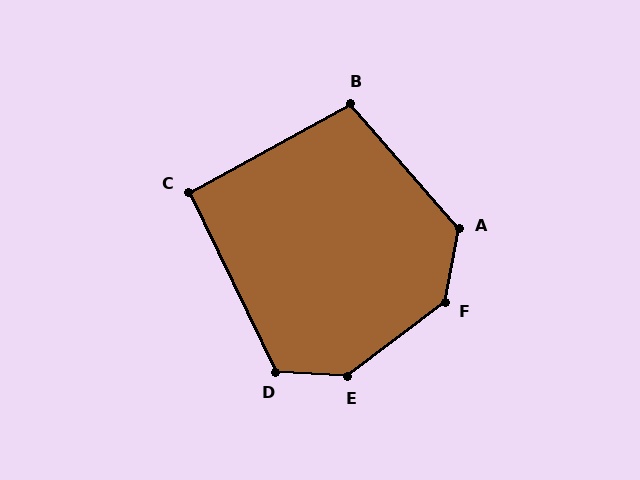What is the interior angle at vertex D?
Approximately 119 degrees (obtuse).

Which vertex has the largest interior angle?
E, at approximately 139 degrees.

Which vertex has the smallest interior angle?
C, at approximately 93 degrees.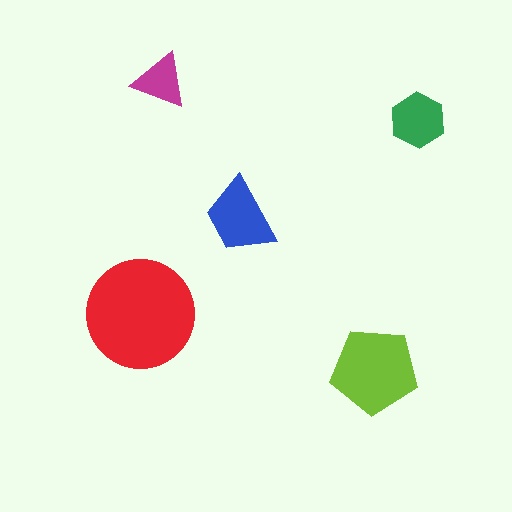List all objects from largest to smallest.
The red circle, the lime pentagon, the blue trapezoid, the green hexagon, the magenta triangle.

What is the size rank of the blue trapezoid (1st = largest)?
3rd.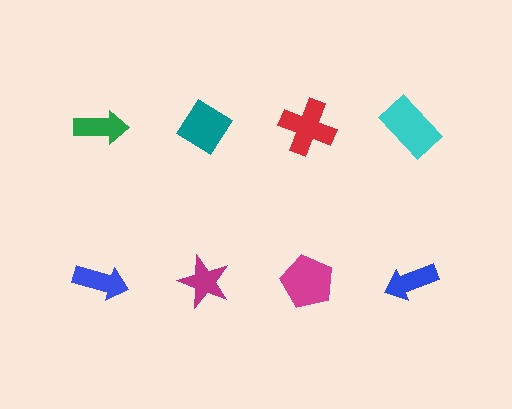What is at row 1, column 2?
A teal diamond.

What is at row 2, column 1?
A blue arrow.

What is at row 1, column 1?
A green arrow.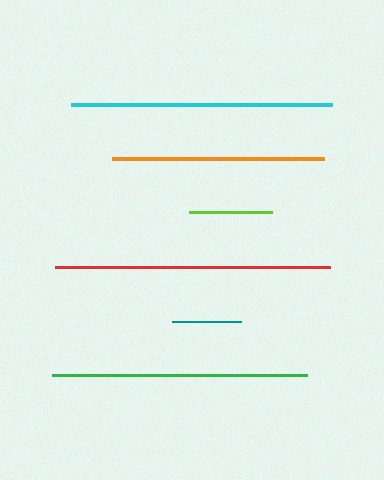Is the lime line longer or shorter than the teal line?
The lime line is longer than the teal line.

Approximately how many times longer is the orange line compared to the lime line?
The orange line is approximately 2.6 times the length of the lime line.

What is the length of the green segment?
The green segment is approximately 254 pixels long.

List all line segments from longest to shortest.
From longest to shortest: red, cyan, green, orange, lime, teal.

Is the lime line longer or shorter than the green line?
The green line is longer than the lime line.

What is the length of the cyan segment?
The cyan segment is approximately 261 pixels long.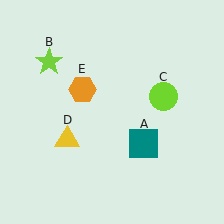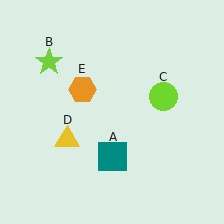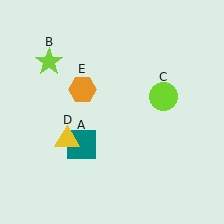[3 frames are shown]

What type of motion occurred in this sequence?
The teal square (object A) rotated clockwise around the center of the scene.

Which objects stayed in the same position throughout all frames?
Lime star (object B) and lime circle (object C) and yellow triangle (object D) and orange hexagon (object E) remained stationary.